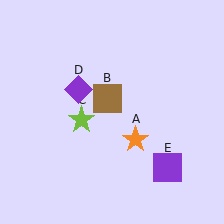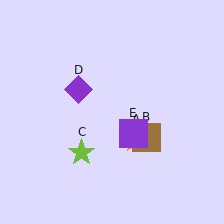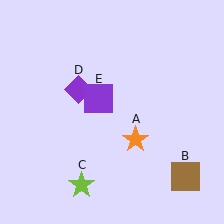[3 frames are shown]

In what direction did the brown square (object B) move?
The brown square (object B) moved down and to the right.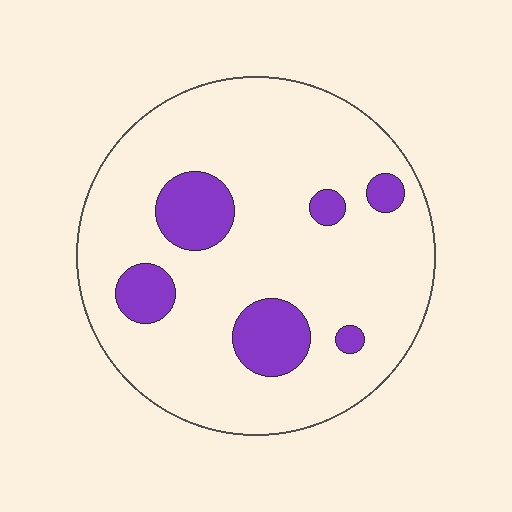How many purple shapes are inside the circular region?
6.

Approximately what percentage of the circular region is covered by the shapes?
Approximately 15%.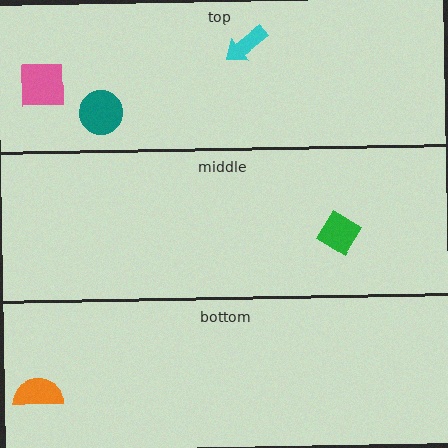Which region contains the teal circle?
The top region.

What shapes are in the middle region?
The green diamond.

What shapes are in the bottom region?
The orange semicircle.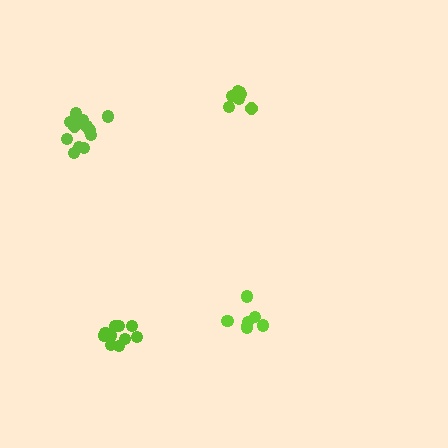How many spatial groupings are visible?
There are 4 spatial groupings.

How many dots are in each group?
Group 1: 7 dots, Group 2: 12 dots, Group 3: 7 dots, Group 4: 12 dots (38 total).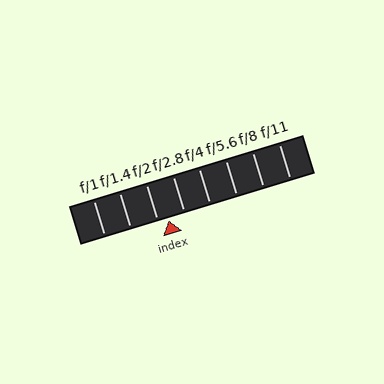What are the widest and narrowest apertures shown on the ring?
The widest aperture shown is f/1 and the narrowest is f/11.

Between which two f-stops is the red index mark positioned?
The index mark is between f/2 and f/2.8.